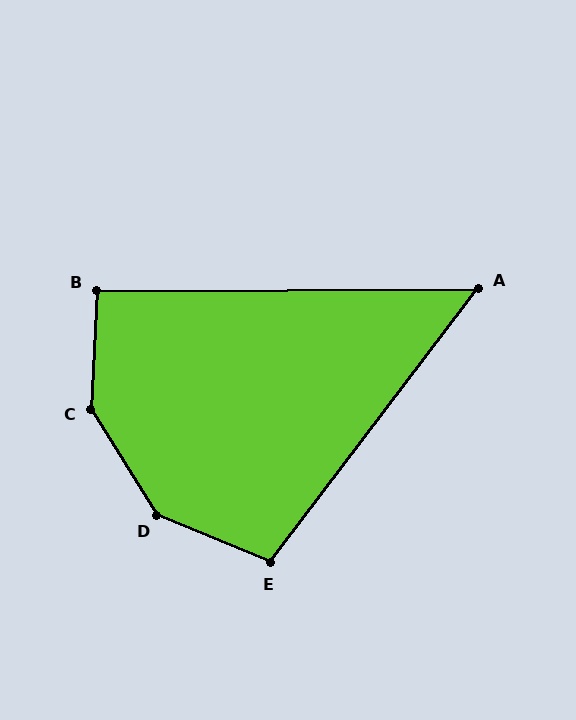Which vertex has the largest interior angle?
C, at approximately 145 degrees.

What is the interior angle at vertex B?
Approximately 93 degrees (approximately right).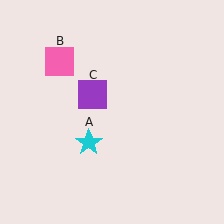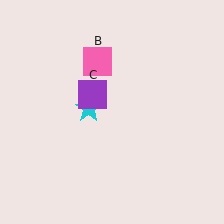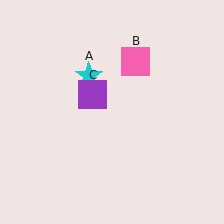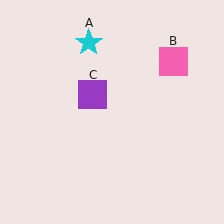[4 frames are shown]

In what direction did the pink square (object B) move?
The pink square (object B) moved right.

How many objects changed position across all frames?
2 objects changed position: cyan star (object A), pink square (object B).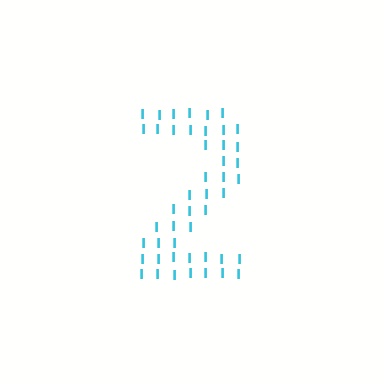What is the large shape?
The large shape is the digit 2.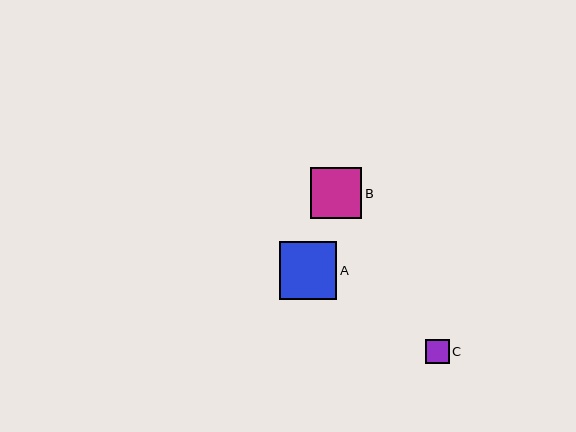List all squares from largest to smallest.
From largest to smallest: A, B, C.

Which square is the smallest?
Square C is the smallest with a size of approximately 24 pixels.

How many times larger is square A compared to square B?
Square A is approximately 1.1 times the size of square B.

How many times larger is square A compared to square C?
Square A is approximately 2.4 times the size of square C.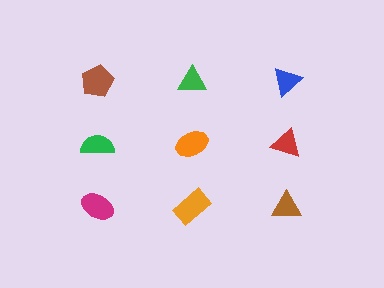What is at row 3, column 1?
A magenta ellipse.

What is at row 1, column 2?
A green triangle.